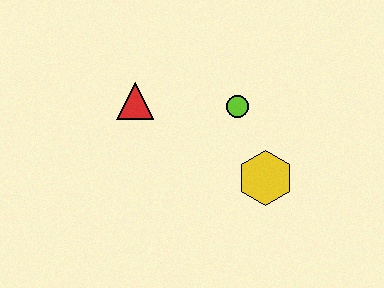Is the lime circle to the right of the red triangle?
Yes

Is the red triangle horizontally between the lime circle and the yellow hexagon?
No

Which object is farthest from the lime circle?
The red triangle is farthest from the lime circle.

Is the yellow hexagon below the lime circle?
Yes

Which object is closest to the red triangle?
The lime circle is closest to the red triangle.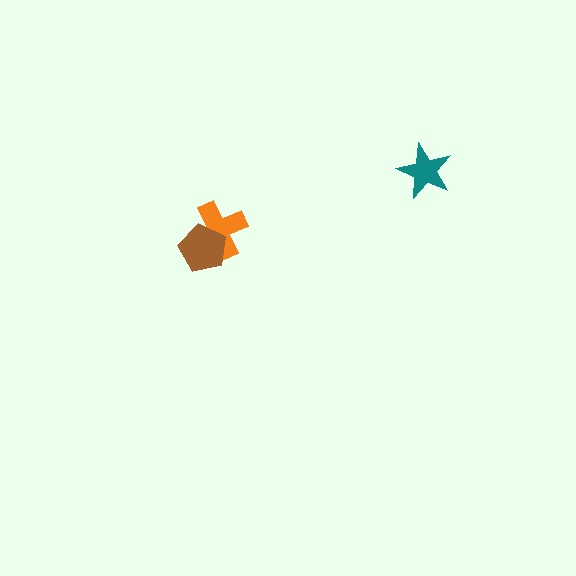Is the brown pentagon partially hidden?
No, no other shape covers it.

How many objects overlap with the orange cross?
1 object overlaps with the orange cross.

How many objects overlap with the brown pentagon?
1 object overlaps with the brown pentagon.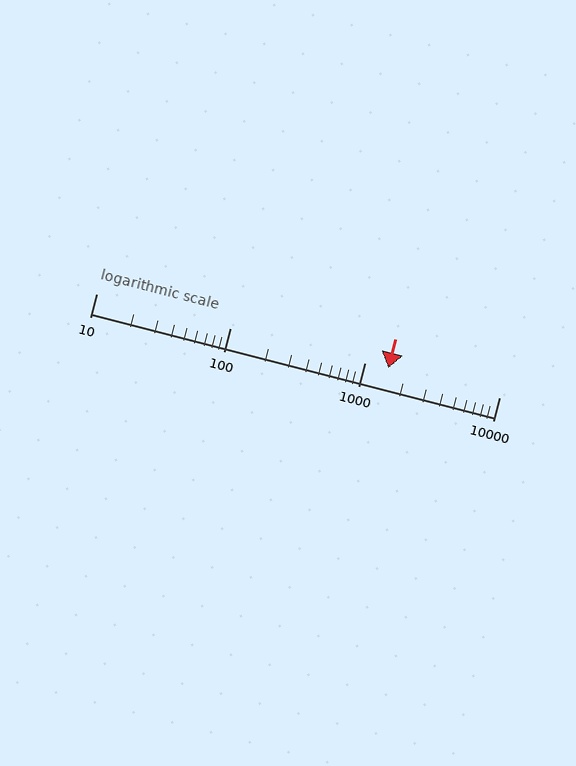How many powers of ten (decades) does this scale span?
The scale spans 3 decades, from 10 to 10000.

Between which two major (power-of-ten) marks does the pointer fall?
The pointer is between 1000 and 10000.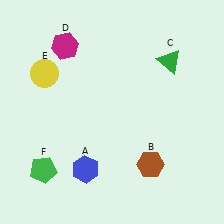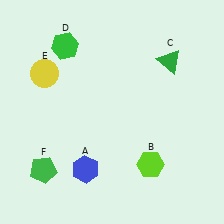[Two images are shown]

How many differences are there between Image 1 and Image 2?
There are 2 differences between the two images.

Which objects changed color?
B changed from brown to lime. D changed from magenta to green.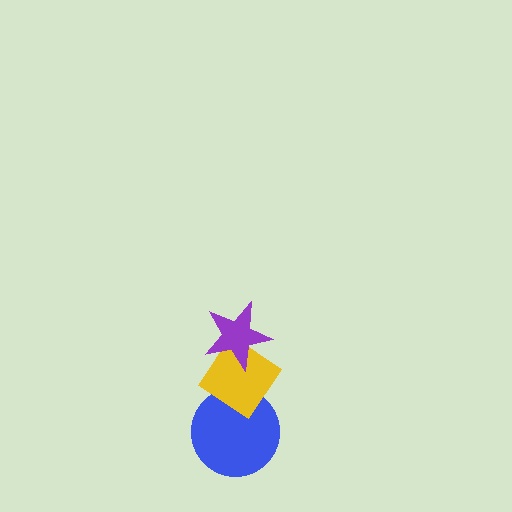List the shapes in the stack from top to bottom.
From top to bottom: the purple star, the yellow diamond, the blue circle.